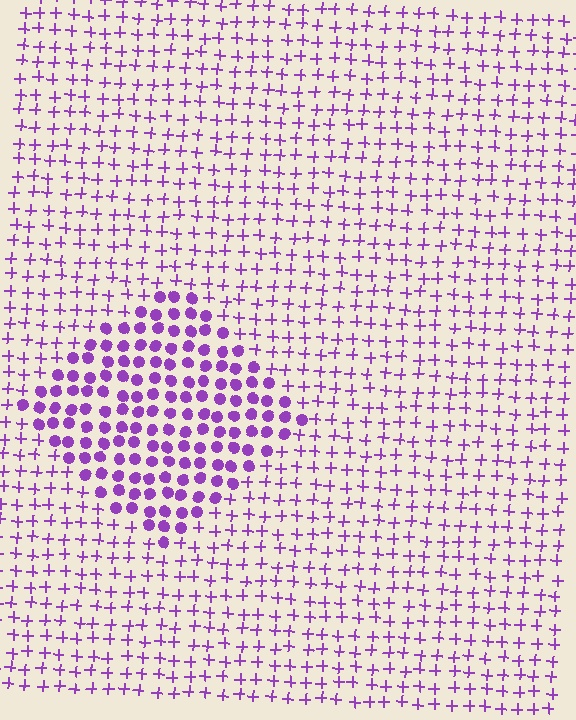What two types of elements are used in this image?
The image uses circles inside the diamond region and plus signs outside it.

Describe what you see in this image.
The image is filled with small purple elements arranged in a uniform grid. A diamond-shaped region contains circles, while the surrounding area contains plus signs. The boundary is defined purely by the change in element shape.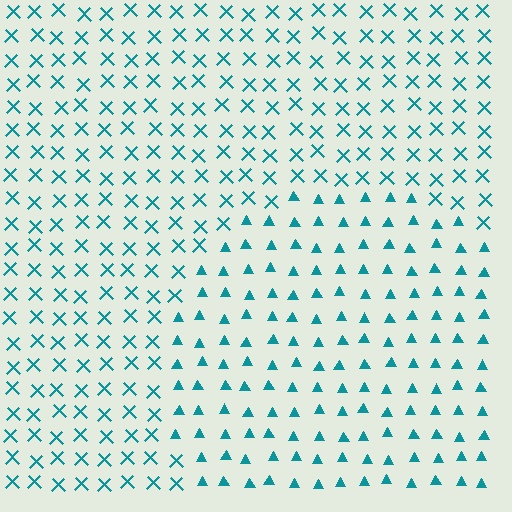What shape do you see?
I see a circle.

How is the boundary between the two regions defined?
The boundary is defined by a change in element shape: triangles inside vs. X marks outside. All elements share the same color and spacing.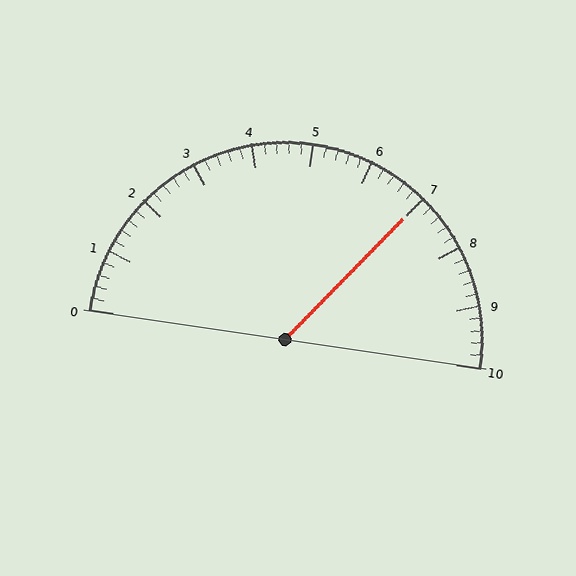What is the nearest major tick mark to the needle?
The nearest major tick mark is 7.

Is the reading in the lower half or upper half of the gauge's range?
The reading is in the upper half of the range (0 to 10).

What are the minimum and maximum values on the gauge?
The gauge ranges from 0 to 10.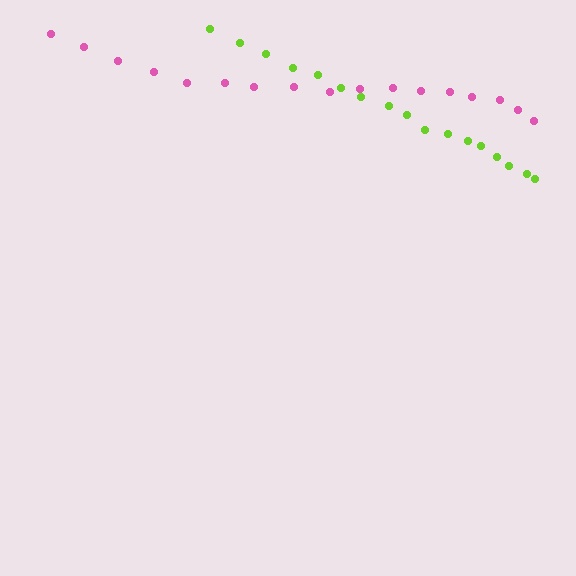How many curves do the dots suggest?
There are 2 distinct paths.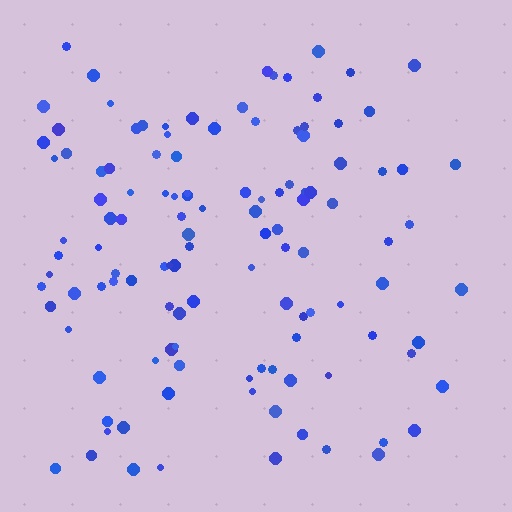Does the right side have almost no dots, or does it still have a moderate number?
Still a moderate number, just noticeably fewer than the left.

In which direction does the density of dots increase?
From right to left, with the left side densest.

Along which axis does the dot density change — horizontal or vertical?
Horizontal.